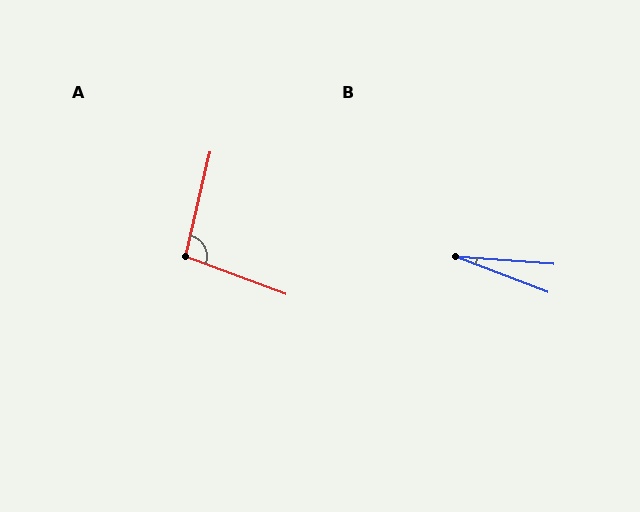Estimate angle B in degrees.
Approximately 17 degrees.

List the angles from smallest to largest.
B (17°), A (97°).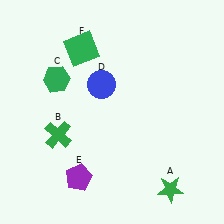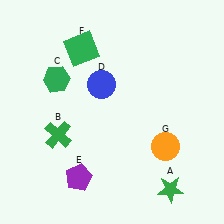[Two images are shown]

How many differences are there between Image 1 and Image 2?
There is 1 difference between the two images.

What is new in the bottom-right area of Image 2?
An orange circle (G) was added in the bottom-right area of Image 2.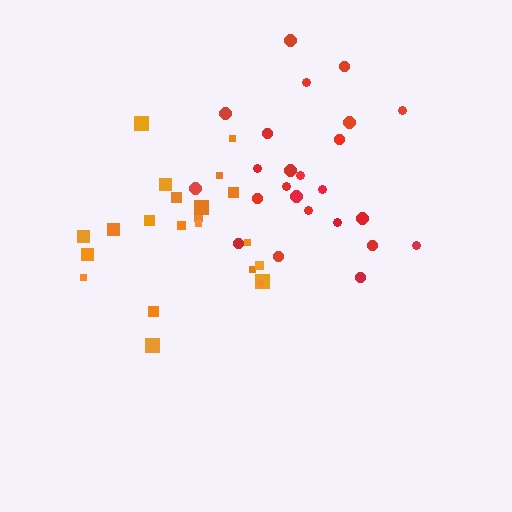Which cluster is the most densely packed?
Red.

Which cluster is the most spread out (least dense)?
Orange.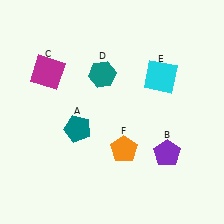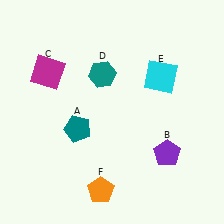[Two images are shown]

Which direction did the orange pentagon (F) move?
The orange pentagon (F) moved down.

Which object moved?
The orange pentagon (F) moved down.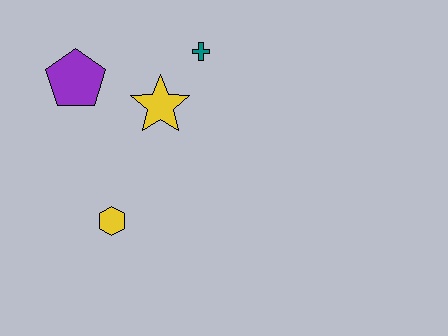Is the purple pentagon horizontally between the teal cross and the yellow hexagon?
No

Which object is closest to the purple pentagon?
The yellow star is closest to the purple pentagon.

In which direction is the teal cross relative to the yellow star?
The teal cross is above the yellow star.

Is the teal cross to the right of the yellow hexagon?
Yes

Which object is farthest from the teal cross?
The yellow hexagon is farthest from the teal cross.